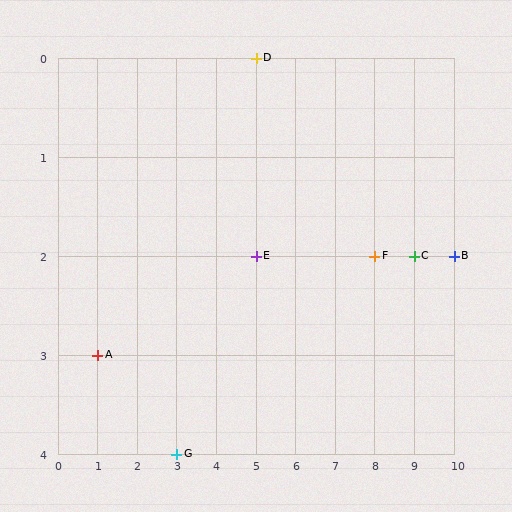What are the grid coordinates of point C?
Point C is at grid coordinates (9, 2).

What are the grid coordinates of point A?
Point A is at grid coordinates (1, 3).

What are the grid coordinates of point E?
Point E is at grid coordinates (5, 2).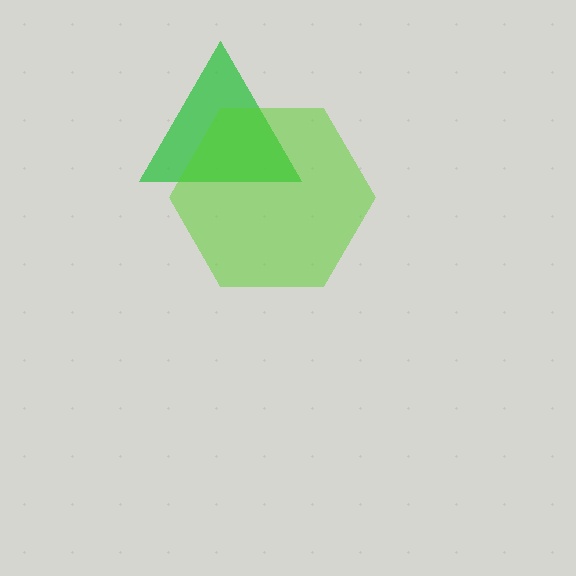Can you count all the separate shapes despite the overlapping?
Yes, there are 2 separate shapes.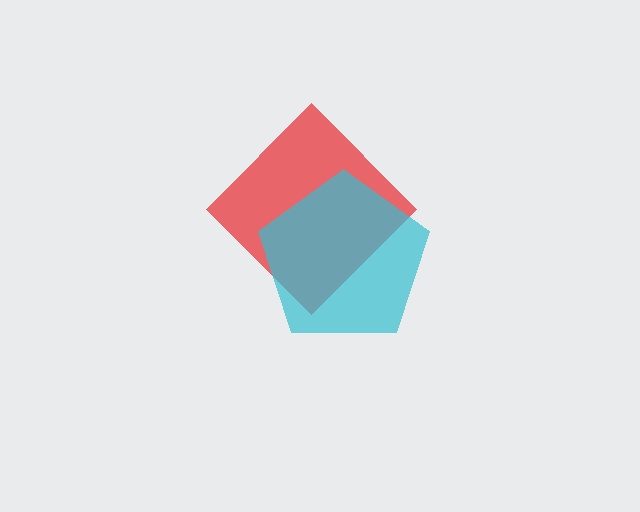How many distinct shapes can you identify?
There are 2 distinct shapes: a red diamond, a cyan pentagon.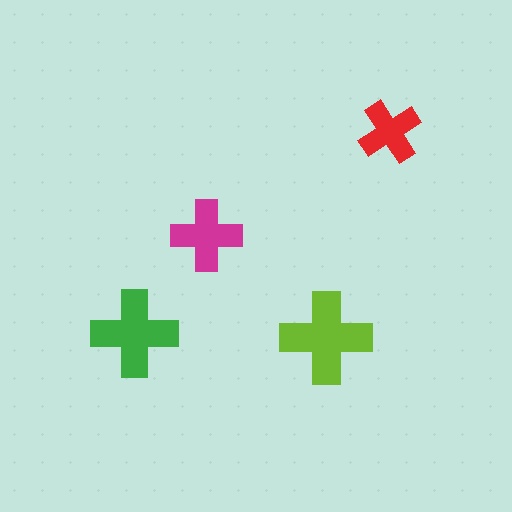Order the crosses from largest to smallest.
the lime one, the green one, the magenta one, the red one.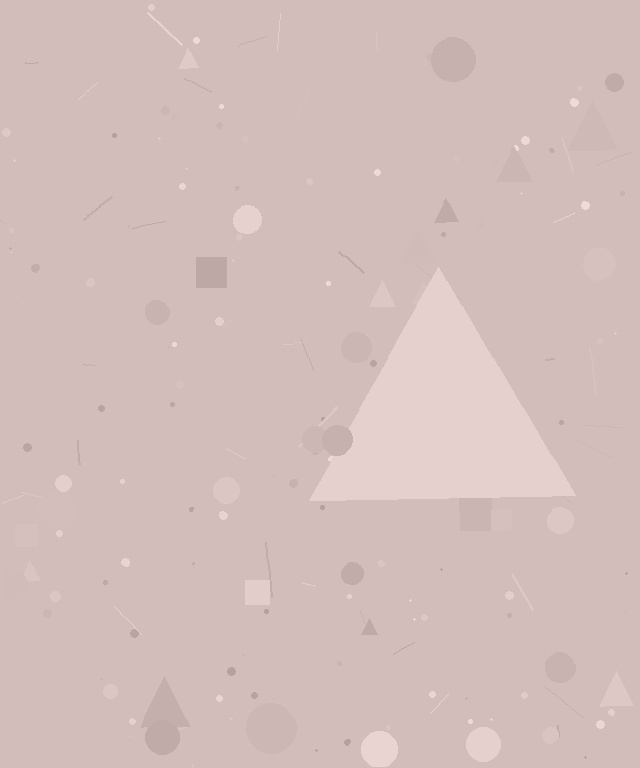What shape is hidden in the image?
A triangle is hidden in the image.